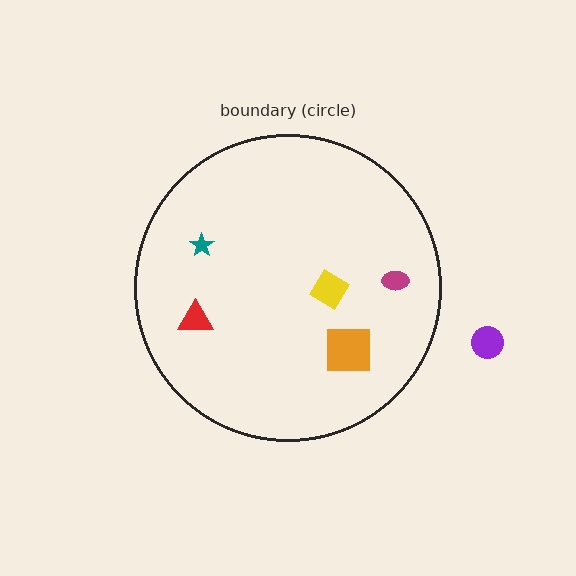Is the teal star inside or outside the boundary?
Inside.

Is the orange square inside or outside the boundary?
Inside.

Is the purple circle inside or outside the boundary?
Outside.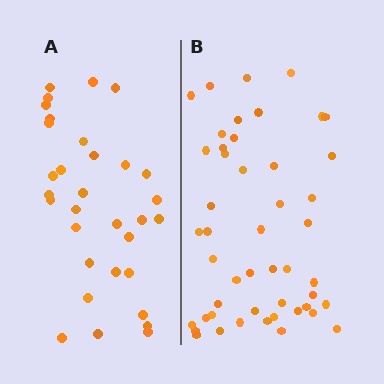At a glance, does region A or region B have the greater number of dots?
Region B (the right region) has more dots.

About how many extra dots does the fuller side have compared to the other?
Region B has approximately 15 more dots than region A.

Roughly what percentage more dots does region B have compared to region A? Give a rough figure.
About 50% more.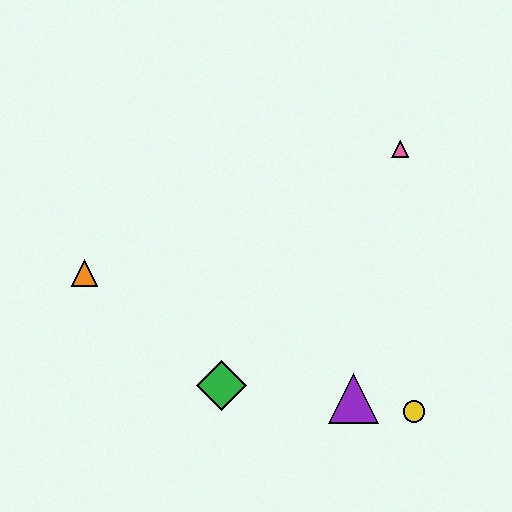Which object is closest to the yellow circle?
The purple triangle is closest to the yellow circle.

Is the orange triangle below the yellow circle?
No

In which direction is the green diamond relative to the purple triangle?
The green diamond is to the left of the purple triangle.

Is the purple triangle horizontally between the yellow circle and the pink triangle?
No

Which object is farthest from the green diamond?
The pink triangle is farthest from the green diamond.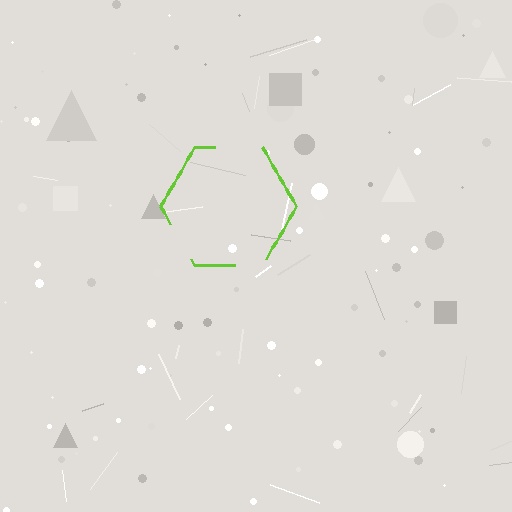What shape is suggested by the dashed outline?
The dashed outline suggests a hexagon.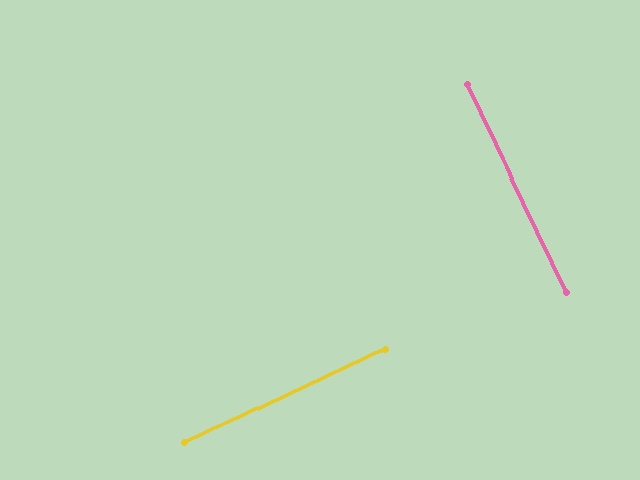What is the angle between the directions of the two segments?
Approximately 90 degrees.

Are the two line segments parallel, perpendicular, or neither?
Perpendicular — they meet at approximately 90°.